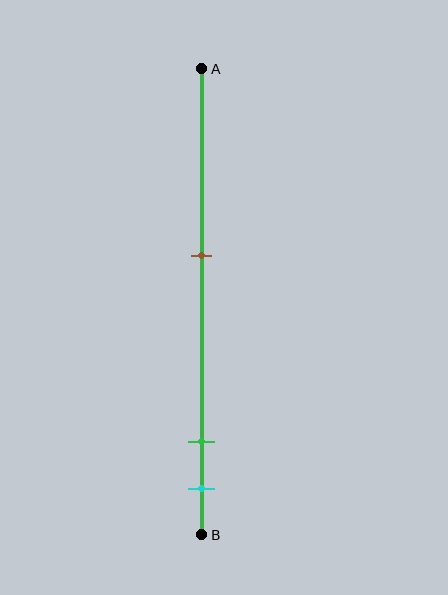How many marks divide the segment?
There are 3 marks dividing the segment.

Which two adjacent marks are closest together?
The green and cyan marks are the closest adjacent pair.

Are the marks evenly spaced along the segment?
No, the marks are not evenly spaced.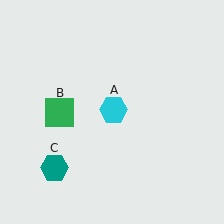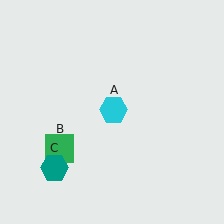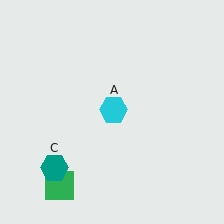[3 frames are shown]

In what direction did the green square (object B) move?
The green square (object B) moved down.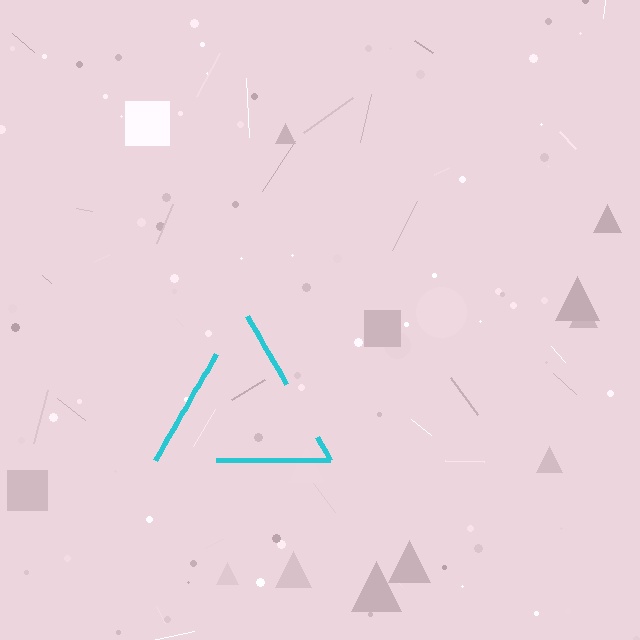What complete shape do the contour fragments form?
The contour fragments form a triangle.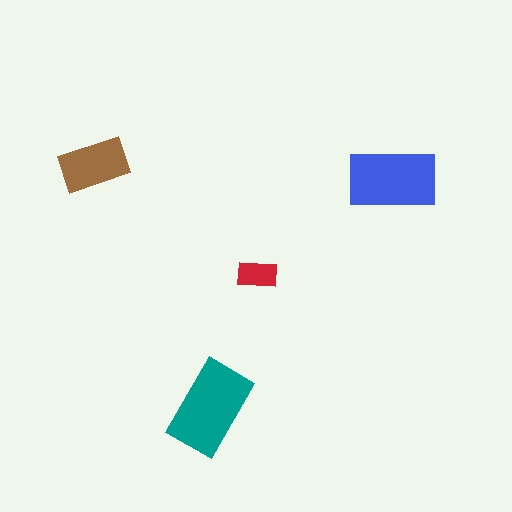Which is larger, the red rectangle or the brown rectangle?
The brown one.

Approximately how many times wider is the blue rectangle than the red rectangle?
About 2 times wider.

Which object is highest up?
The brown rectangle is topmost.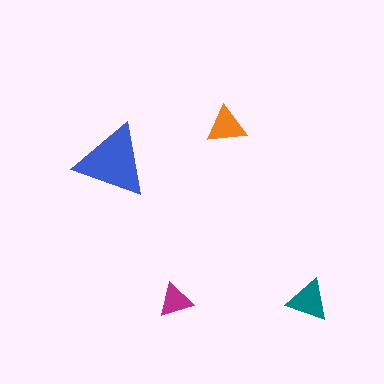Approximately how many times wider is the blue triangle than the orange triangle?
About 2 times wider.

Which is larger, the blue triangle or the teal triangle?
The blue one.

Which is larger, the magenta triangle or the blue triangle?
The blue one.